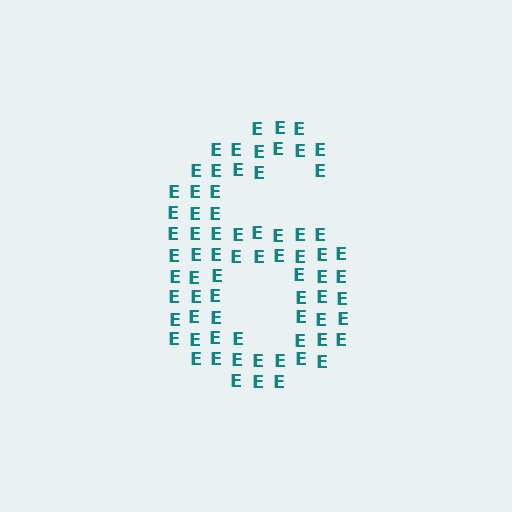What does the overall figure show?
The overall figure shows the digit 6.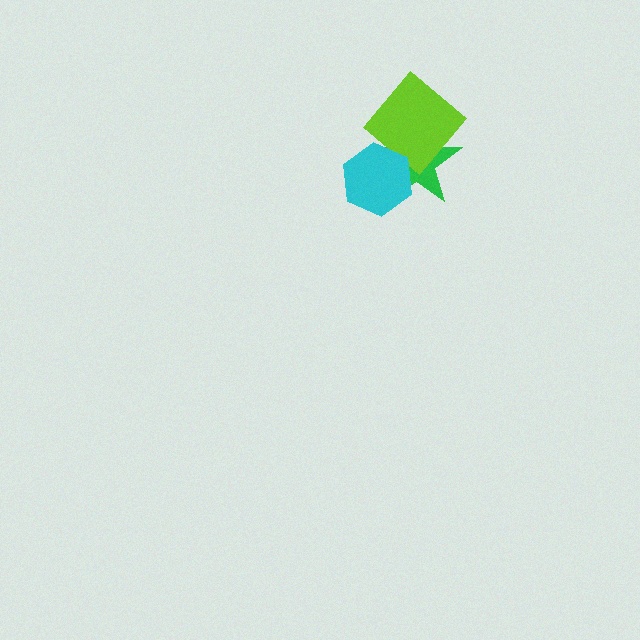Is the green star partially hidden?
Yes, it is partially covered by another shape.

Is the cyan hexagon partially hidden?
No, no other shape covers it.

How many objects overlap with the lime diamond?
1 object overlaps with the lime diamond.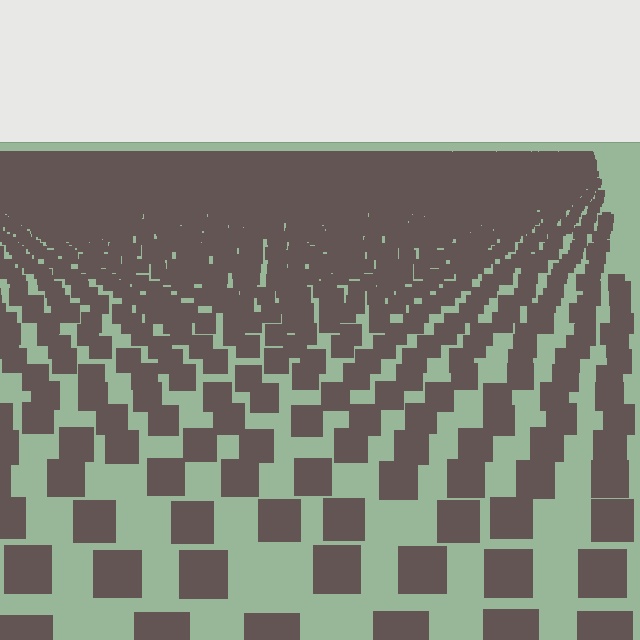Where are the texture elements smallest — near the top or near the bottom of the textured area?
Near the top.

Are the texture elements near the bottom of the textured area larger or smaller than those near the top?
Larger. Near the bottom, elements are closer to the viewer and appear at a bigger on-screen size.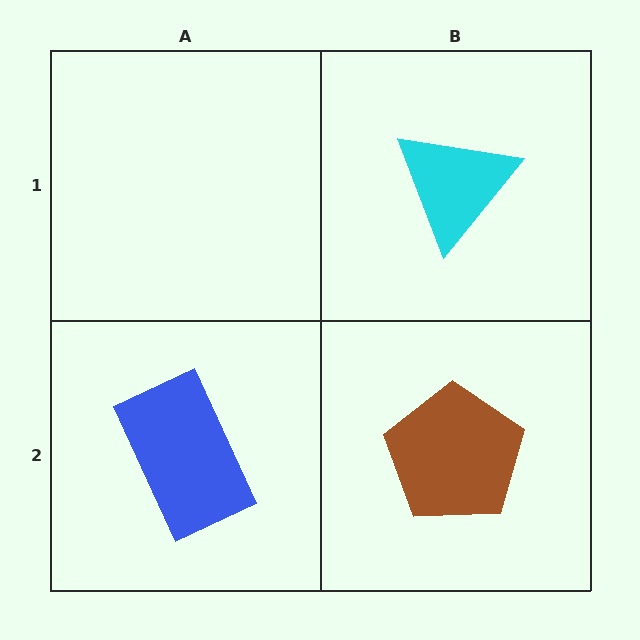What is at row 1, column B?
A cyan triangle.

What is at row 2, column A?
A blue rectangle.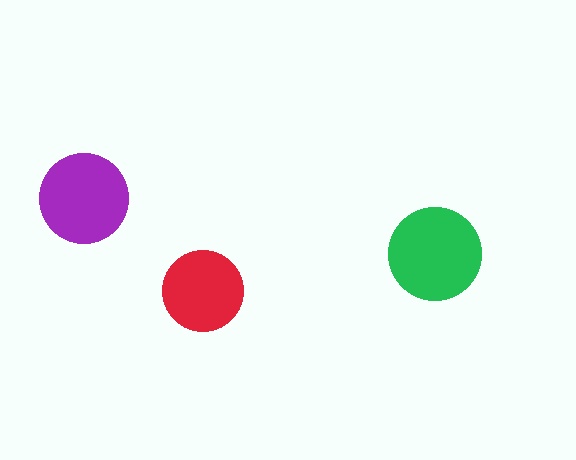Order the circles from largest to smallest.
the green one, the purple one, the red one.